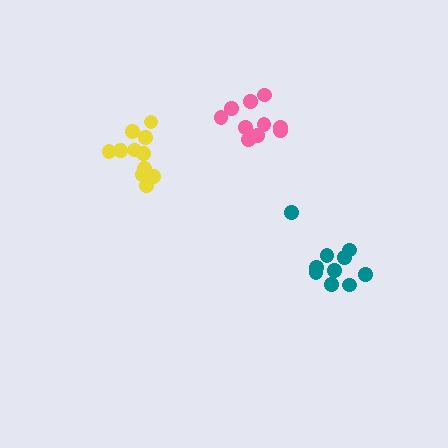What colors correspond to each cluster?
The clusters are colored: pink, yellow, teal.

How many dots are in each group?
Group 1: 10 dots, Group 2: 12 dots, Group 3: 10 dots (32 total).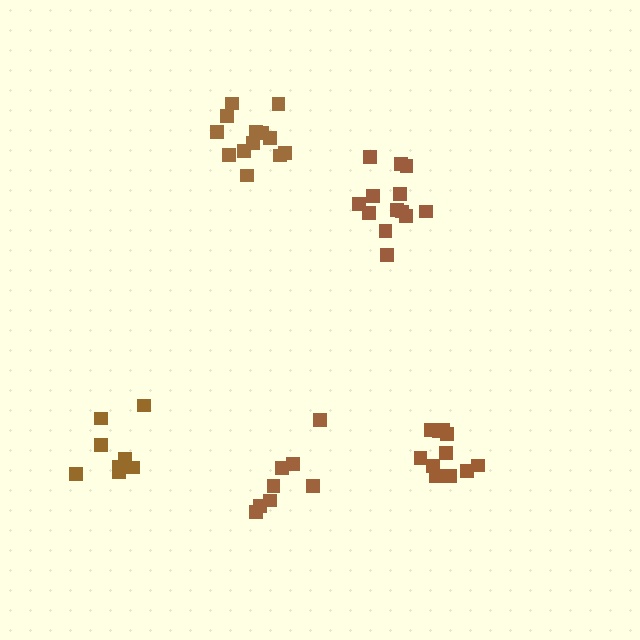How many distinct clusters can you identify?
There are 5 distinct clusters.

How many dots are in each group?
Group 1: 11 dots, Group 2: 13 dots, Group 3: 13 dots, Group 4: 8 dots, Group 5: 8 dots (53 total).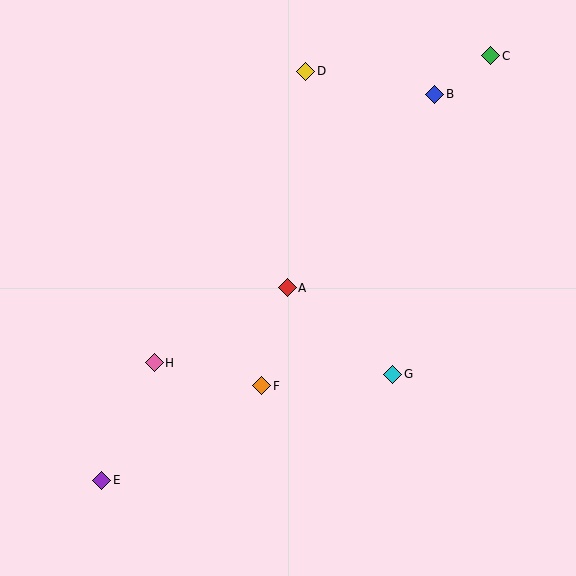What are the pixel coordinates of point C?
Point C is at (491, 56).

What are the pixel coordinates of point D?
Point D is at (306, 71).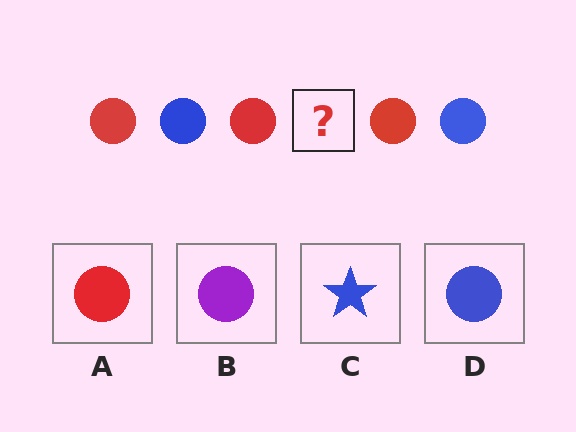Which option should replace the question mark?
Option D.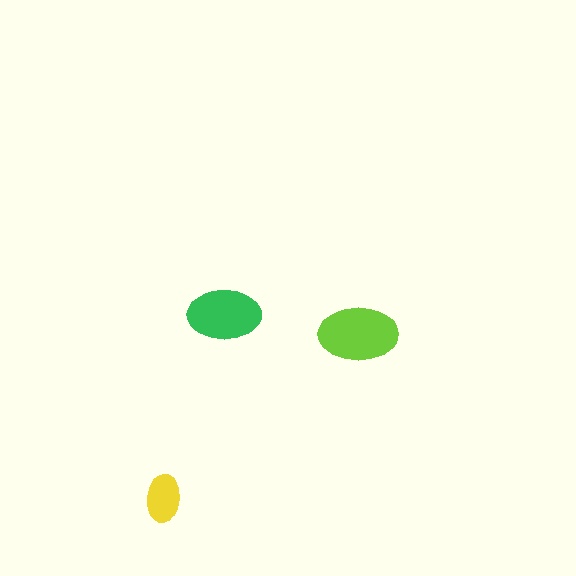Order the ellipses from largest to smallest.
the lime one, the green one, the yellow one.